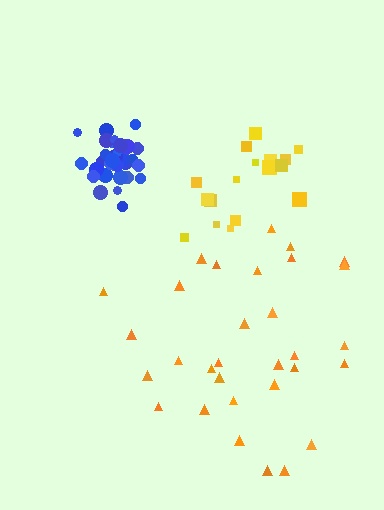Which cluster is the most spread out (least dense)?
Orange.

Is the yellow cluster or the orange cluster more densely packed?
Yellow.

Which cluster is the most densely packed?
Blue.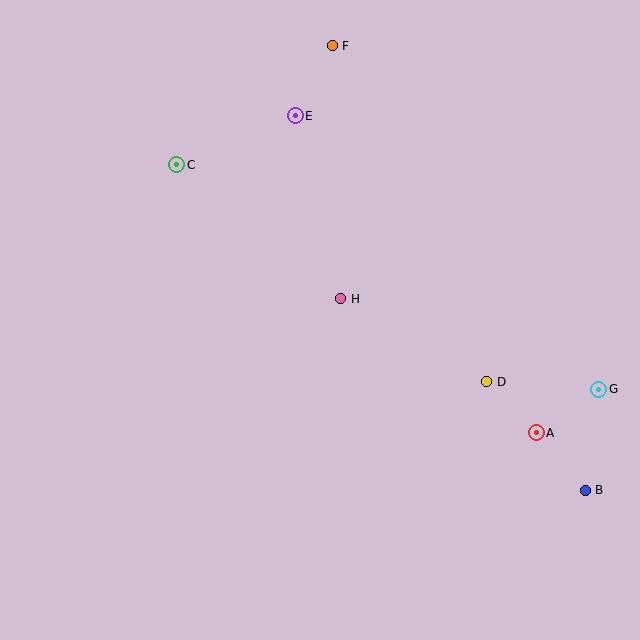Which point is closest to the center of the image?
Point H at (341, 299) is closest to the center.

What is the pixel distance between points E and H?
The distance between E and H is 189 pixels.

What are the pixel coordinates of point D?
Point D is at (487, 382).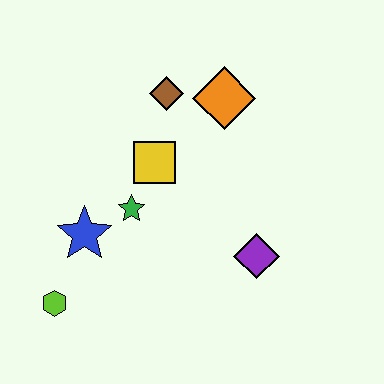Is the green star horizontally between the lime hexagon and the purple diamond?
Yes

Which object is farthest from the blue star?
The orange diamond is farthest from the blue star.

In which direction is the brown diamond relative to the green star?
The brown diamond is above the green star.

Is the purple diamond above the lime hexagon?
Yes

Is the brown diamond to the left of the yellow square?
No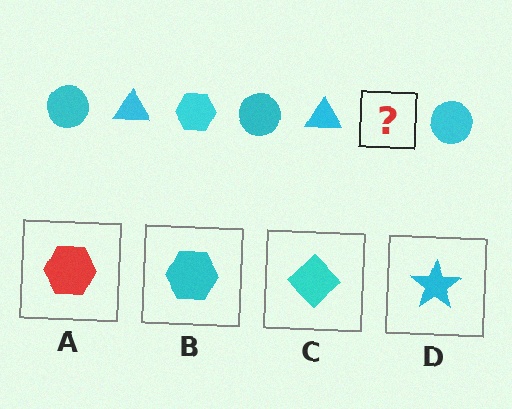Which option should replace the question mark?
Option B.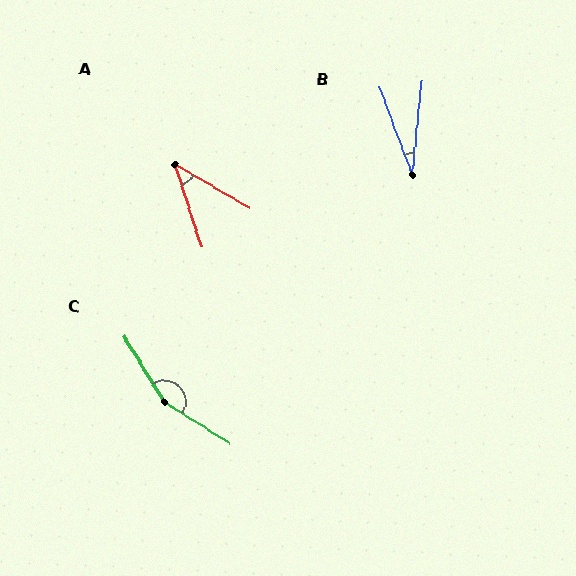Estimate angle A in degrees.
Approximately 42 degrees.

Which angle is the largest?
C, at approximately 154 degrees.